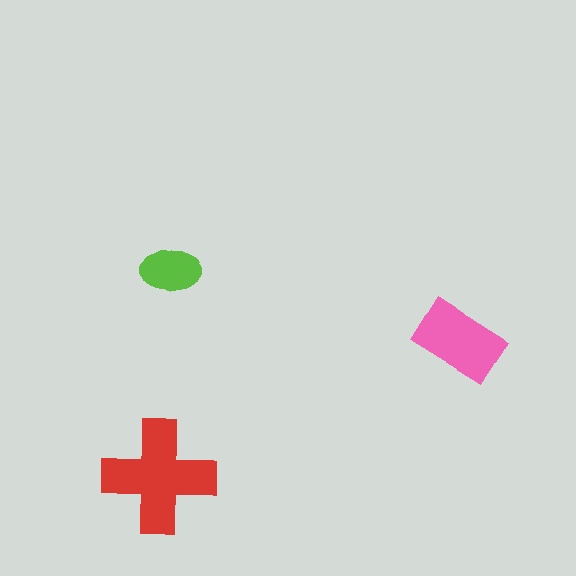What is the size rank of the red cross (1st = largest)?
1st.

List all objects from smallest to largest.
The lime ellipse, the pink rectangle, the red cross.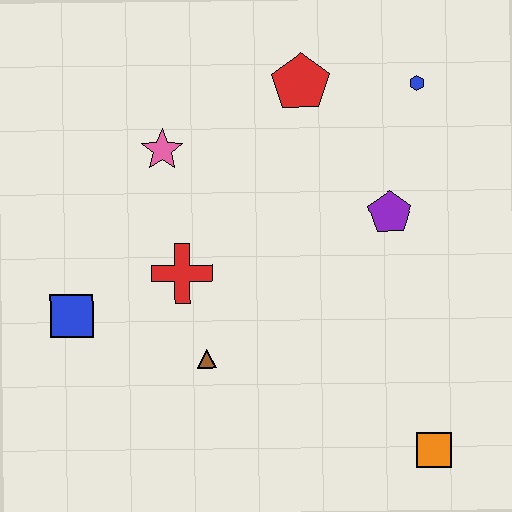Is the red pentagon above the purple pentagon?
Yes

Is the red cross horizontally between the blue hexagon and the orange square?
No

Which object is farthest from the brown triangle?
The blue hexagon is farthest from the brown triangle.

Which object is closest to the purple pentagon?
The blue hexagon is closest to the purple pentagon.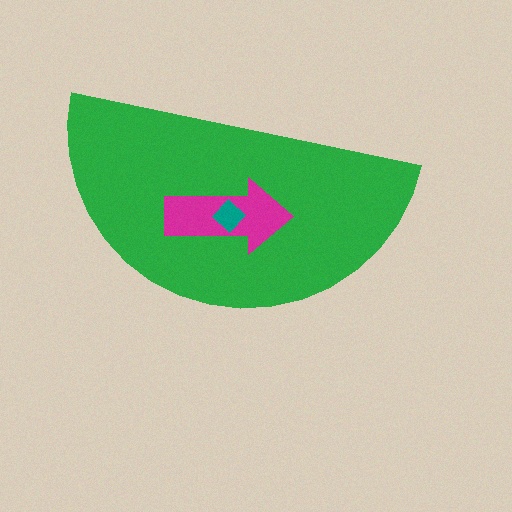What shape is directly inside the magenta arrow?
The teal diamond.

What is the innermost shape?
The teal diamond.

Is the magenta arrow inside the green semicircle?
Yes.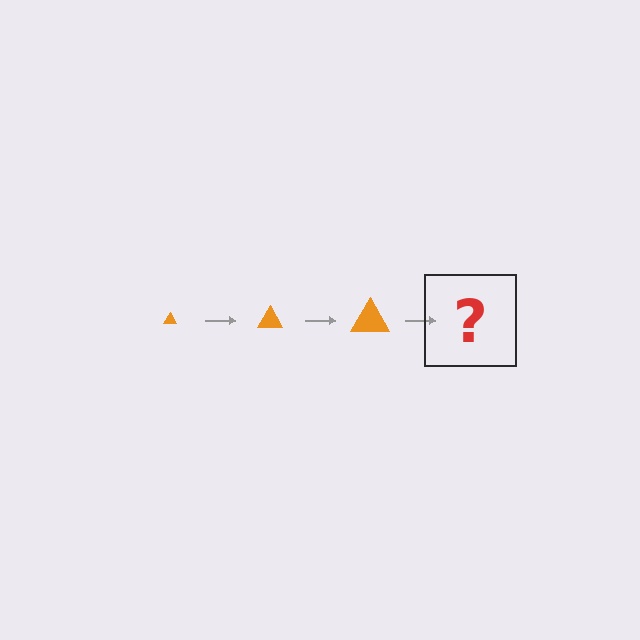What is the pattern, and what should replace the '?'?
The pattern is that the triangle gets progressively larger each step. The '?' should be an orange triangle, larger than the previous one.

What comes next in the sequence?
The next element should be an orange triangle, larger than the previous one.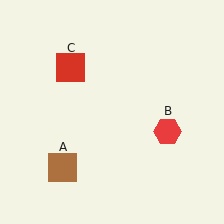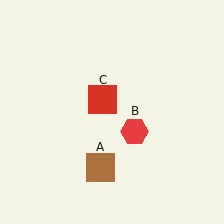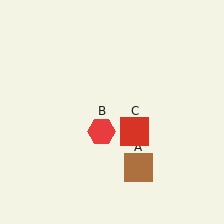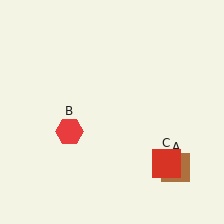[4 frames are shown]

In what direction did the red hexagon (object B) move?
The red hexagon (object B) moved left.